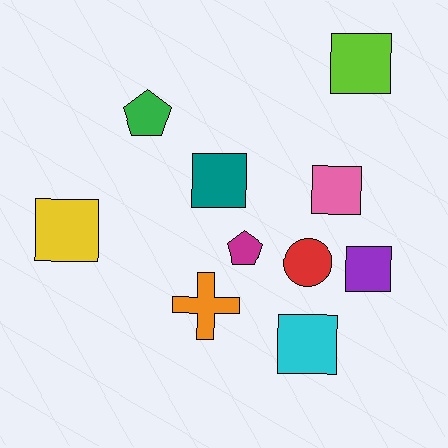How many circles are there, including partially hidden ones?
There is 1 circle.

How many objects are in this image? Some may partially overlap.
There are 10 objects.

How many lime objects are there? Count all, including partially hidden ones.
There is 1 lime object.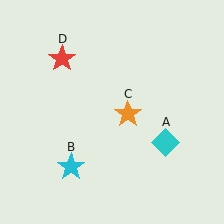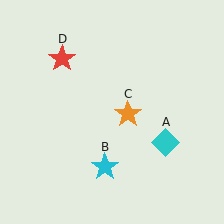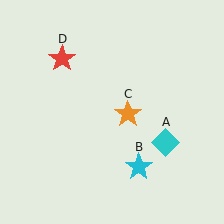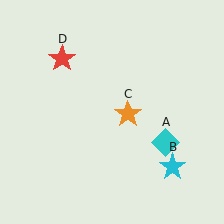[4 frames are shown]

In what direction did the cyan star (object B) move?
The cyan star (object B) moved right.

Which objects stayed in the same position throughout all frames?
Cyan diamond (object A) and orange star (object C) and red star (object D) remained stationary.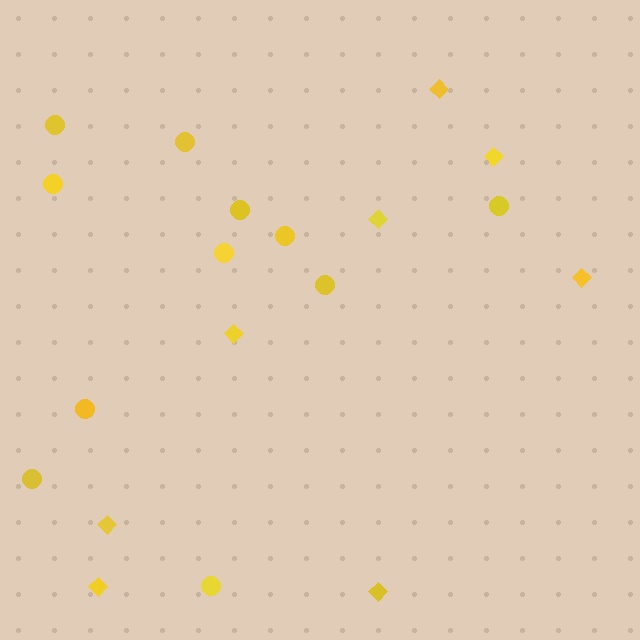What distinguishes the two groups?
There are 2 groups: one group of diamonds (8) and one group of circles (11).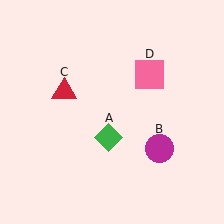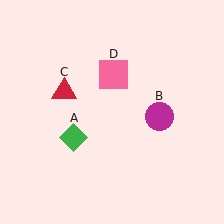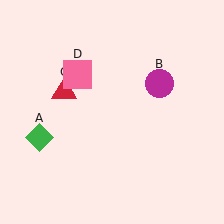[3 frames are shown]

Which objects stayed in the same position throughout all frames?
Red triangle (object C) remained stationary.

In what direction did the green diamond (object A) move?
The green diamond (object A) moved left.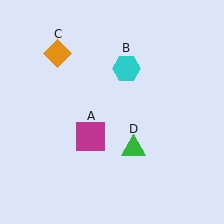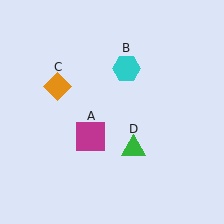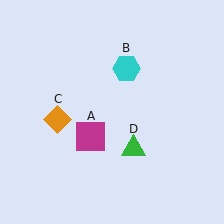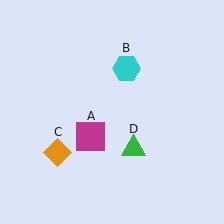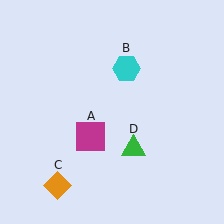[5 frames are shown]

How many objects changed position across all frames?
1 object changed position: orange diamond (object C).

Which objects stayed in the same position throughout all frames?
Magenta square (object A) and cyan hexagon (object B) and green triangle (object D) remained stationary.